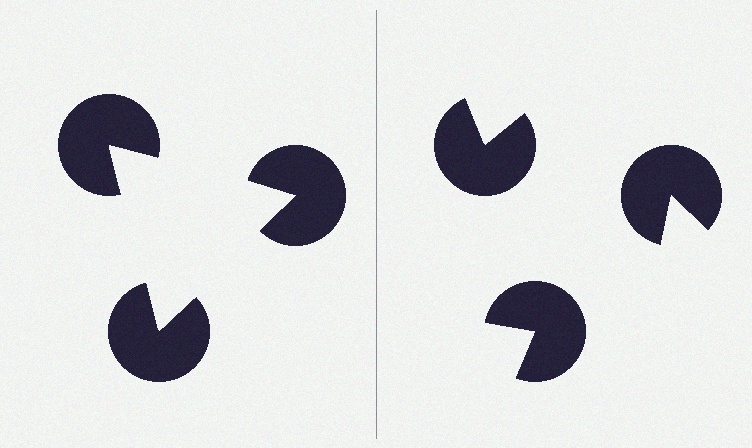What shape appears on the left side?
An illusory triangle.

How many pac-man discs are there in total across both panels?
6 — 3 on each side.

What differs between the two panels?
The pac-man discs are positioned identically on both sides; only the wedge orientations differ. On the left they align to a triangle; on the right they are misaligned.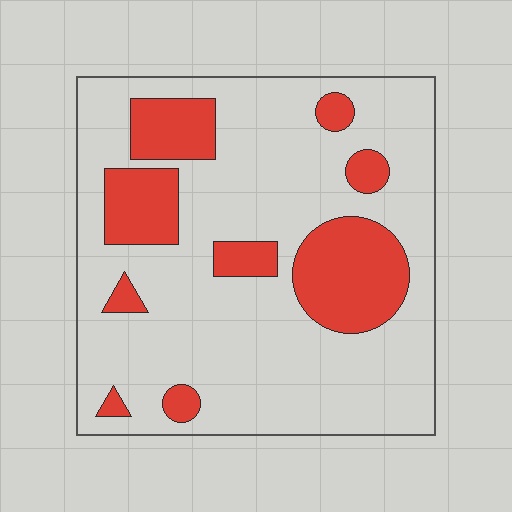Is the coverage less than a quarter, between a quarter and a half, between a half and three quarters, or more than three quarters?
Less than a quarter.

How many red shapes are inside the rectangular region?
9.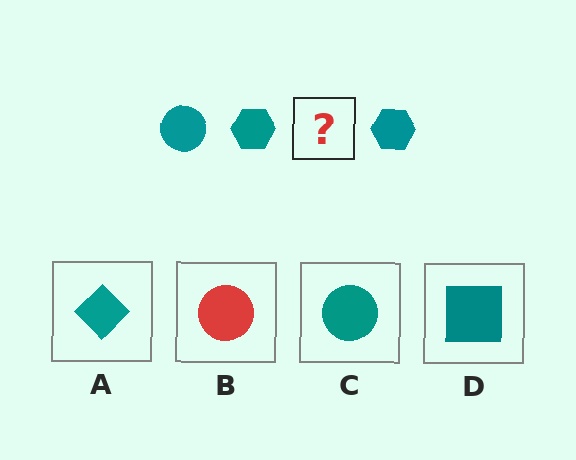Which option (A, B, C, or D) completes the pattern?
C.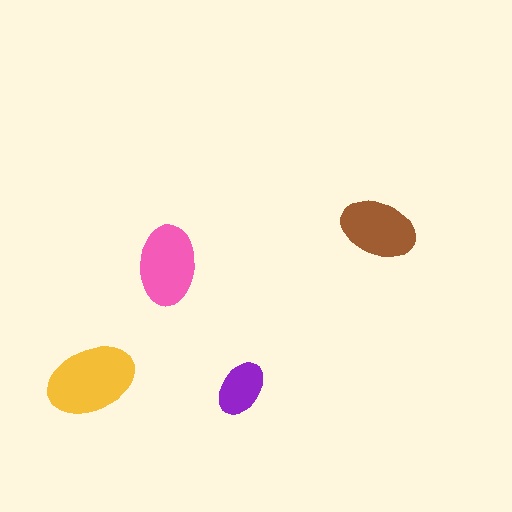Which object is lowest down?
The purple ellipse is bottommost.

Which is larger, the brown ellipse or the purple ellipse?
The brown one.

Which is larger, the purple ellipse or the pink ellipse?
The pink one.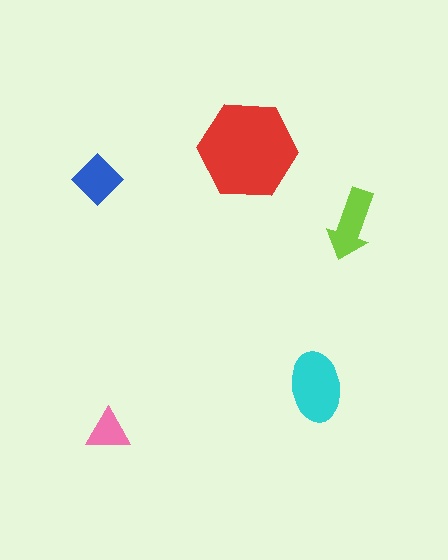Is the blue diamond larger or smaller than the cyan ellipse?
Smaller.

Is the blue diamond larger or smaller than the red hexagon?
Smaller.